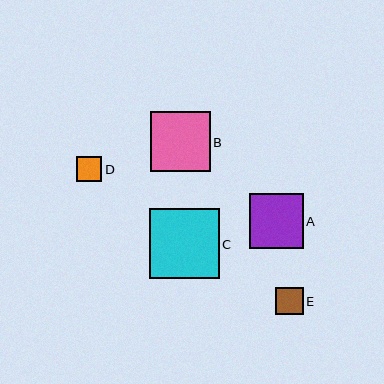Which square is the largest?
Square C is the largest with a size of approximately 69 pixels.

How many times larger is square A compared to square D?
Square A is approximately 2.2 times the size of square D.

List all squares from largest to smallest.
From largest to smallest: C, B, A, E, D.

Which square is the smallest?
Square D is the smallest with a size of approximately 25 pixels.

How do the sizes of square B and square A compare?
Square B and square A are approximately the same size.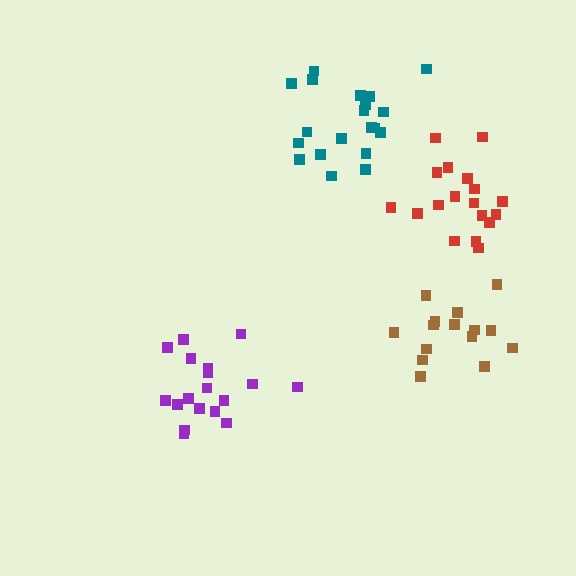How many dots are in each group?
Group 1: 15 dots, Group 2: 18 dots, Group 3: 18 dots, Group 4: 20 dots (71 total).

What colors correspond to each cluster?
The clusters are colored: brown, red, purple, teal.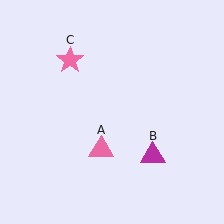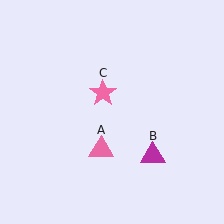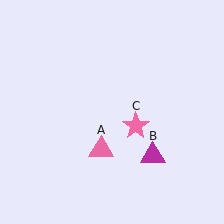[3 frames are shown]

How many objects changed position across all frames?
1 object changed position: pink star (object C).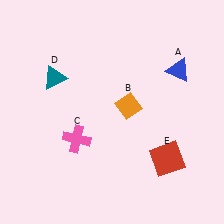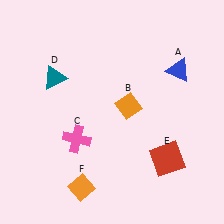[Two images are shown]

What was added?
An orange diamond (F) was added in Image 2.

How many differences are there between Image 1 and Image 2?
There is 1 difference between the two images.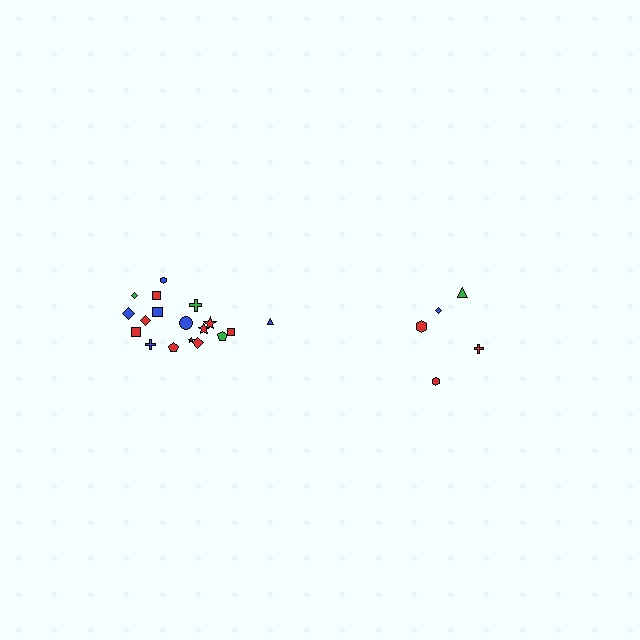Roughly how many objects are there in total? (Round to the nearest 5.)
Roughly 25 objects in total.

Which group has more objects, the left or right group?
The left group.